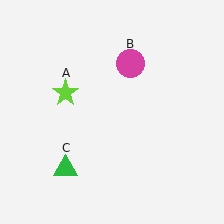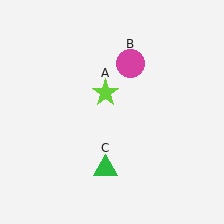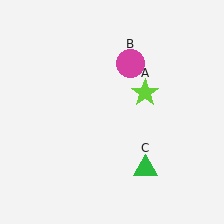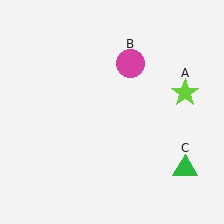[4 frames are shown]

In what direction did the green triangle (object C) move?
The green triangle (object C) moved right.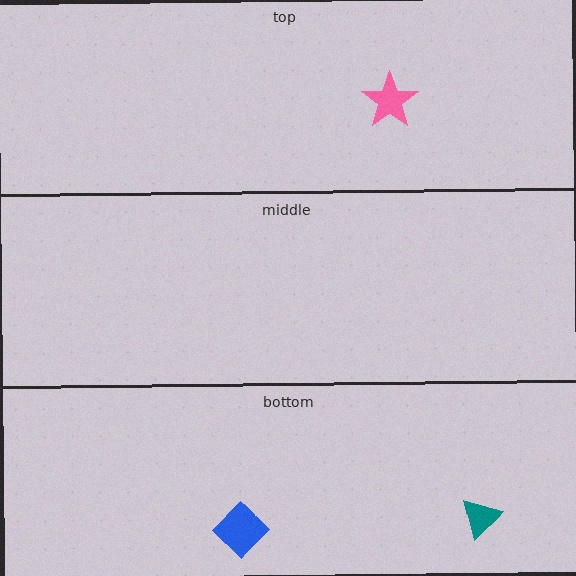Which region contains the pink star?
The top region.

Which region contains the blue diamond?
The bottom region.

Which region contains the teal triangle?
The bottom region.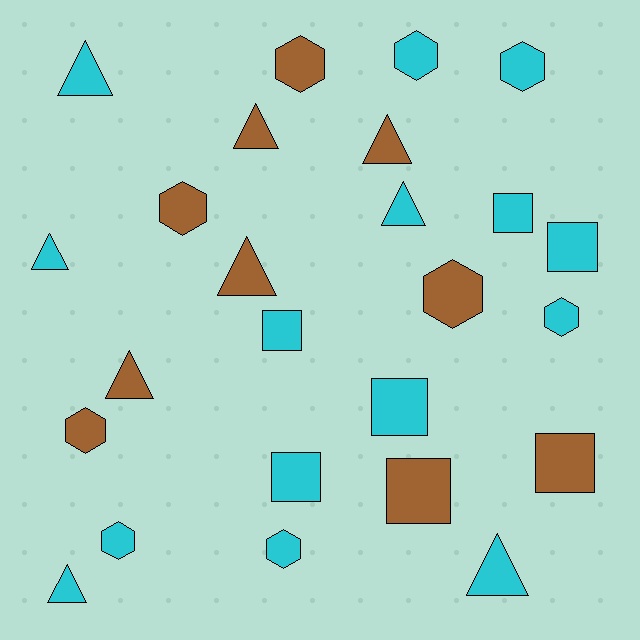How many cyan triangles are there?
There are 5 cyan triangles.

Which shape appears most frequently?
Triangle, with 9 objects.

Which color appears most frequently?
Cyan, with 15 objects.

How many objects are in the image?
There are 25 objects.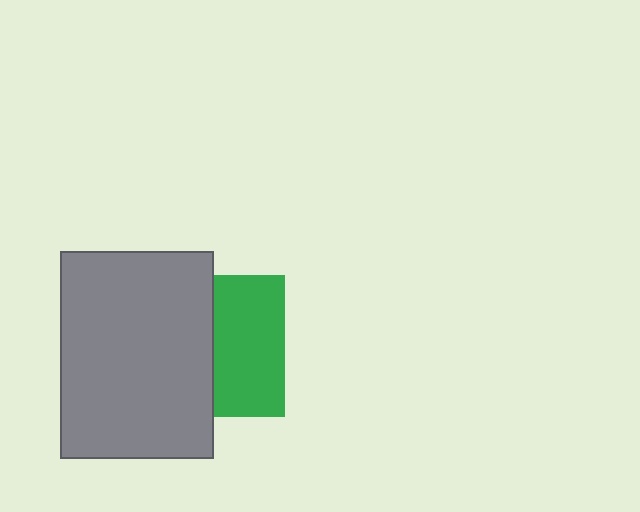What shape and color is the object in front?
The object in front is a gray rectangle.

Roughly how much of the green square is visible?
About half of it is visible (roughly 51%).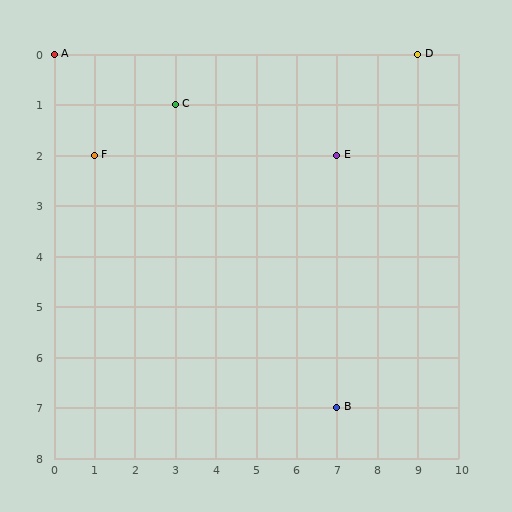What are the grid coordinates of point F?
Point F is at grid coordinates (1, 2).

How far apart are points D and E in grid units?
Points D and E are 2 columns and 2 rows apart (about 2.8 grid units diagonally).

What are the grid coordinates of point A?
Point A is at grid coordinates (0, 0).